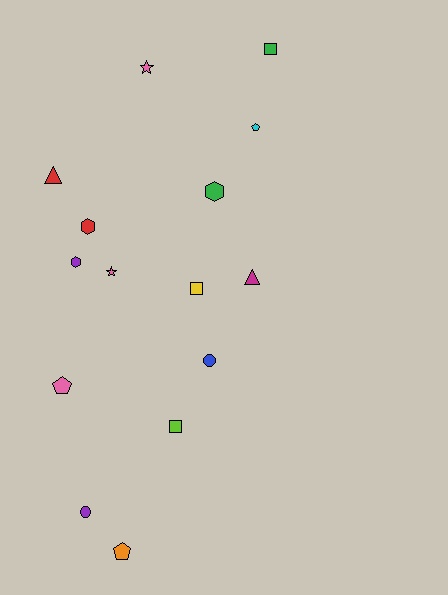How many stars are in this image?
There are 2 stars.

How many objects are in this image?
There are 15 objects.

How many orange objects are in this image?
There is 1 orange object.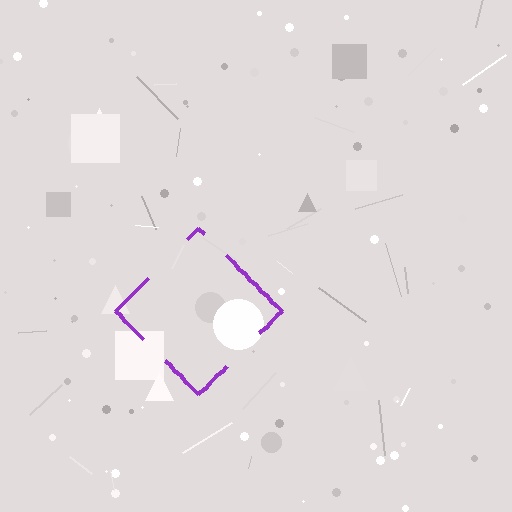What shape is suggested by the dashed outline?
The dashed outline suggests a diamond.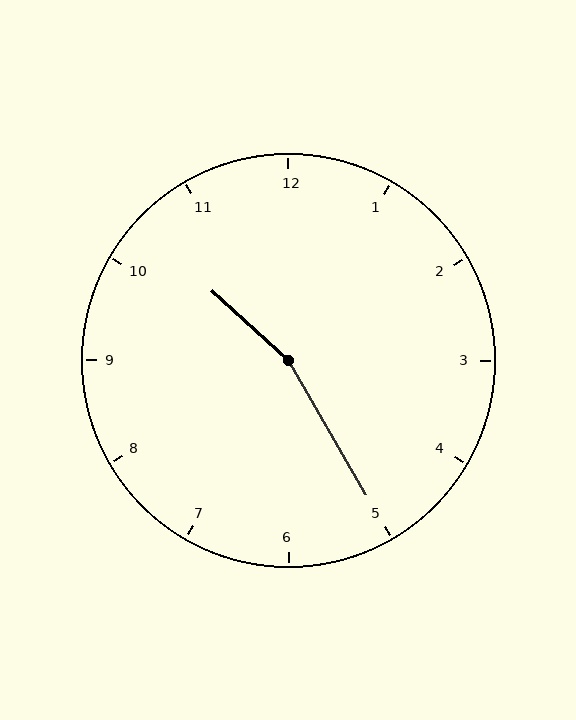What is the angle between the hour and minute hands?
Approximately 162 degrees.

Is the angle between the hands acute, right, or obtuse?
It is obtuse.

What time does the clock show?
10:25.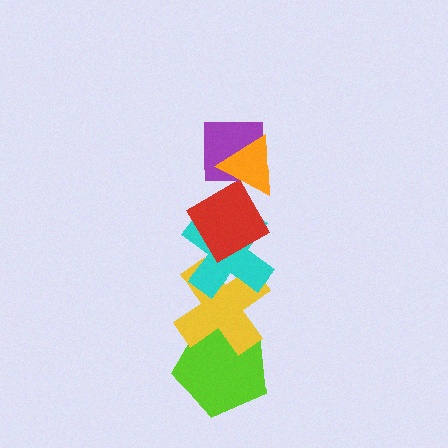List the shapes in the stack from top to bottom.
From top to bottom: the orange triangle, the purple square, the red diamond, the cyan cross, the yellow cross, the lime pentagon.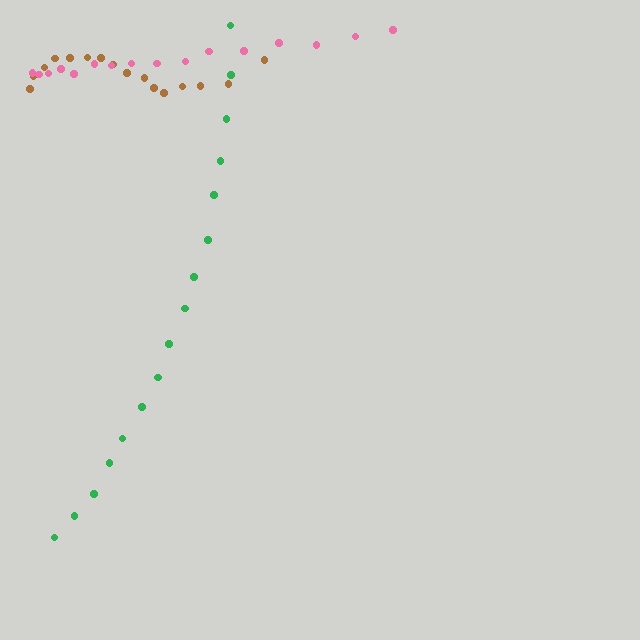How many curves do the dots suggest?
There are 3 distinct paths.